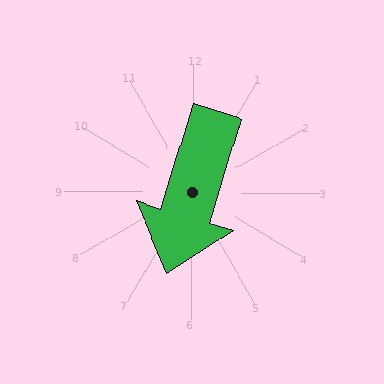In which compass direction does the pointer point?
South.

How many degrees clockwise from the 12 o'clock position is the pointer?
Approximately 197 degrees.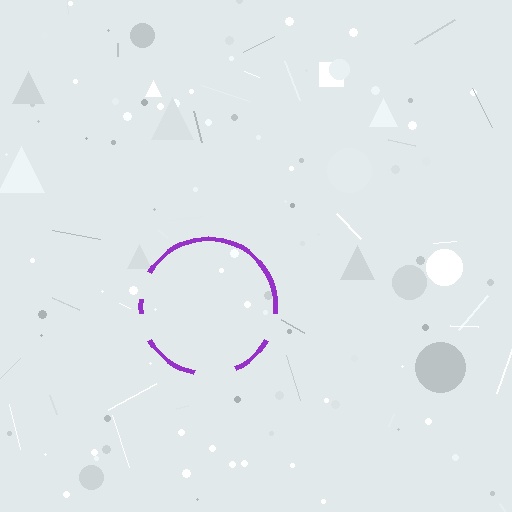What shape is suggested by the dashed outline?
The dashed outline suggests a circle.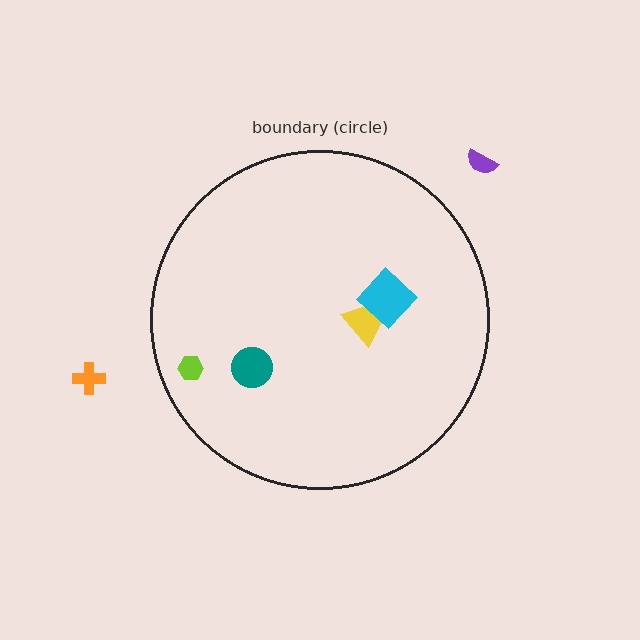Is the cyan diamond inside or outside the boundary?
Inside.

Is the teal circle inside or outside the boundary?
Inside.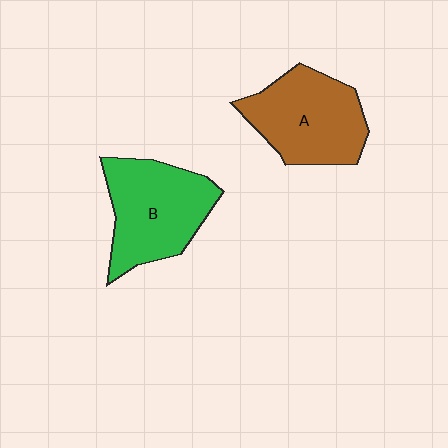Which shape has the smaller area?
Shape A (brown).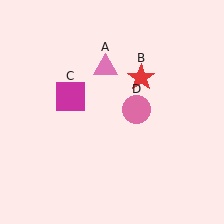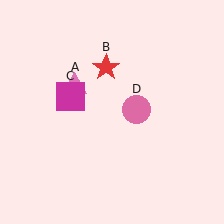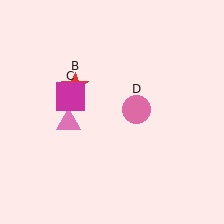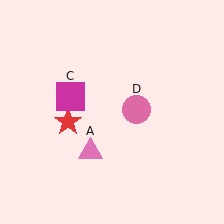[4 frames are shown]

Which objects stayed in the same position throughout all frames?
Magenta square (object C) and pink circle (object D) remained stationary.